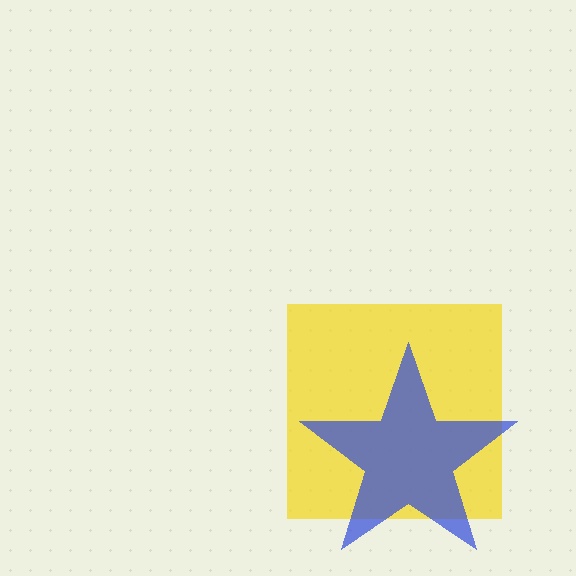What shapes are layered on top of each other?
The layered shapes are: a yellow square, a blue star.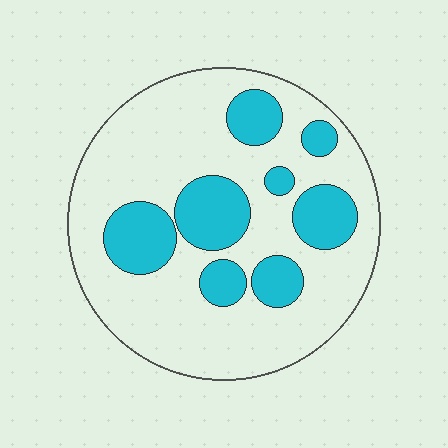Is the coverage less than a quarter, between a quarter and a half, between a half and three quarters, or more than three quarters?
Between a quarter and a half.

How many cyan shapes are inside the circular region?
8.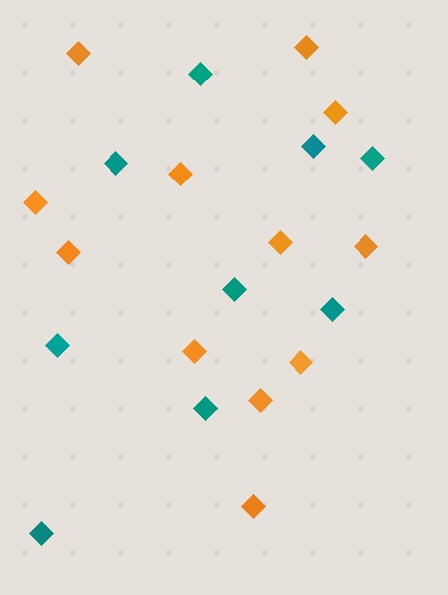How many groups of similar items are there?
There are 2 groups: one group of teal diamonds (9) and one group of orange diamonds (12).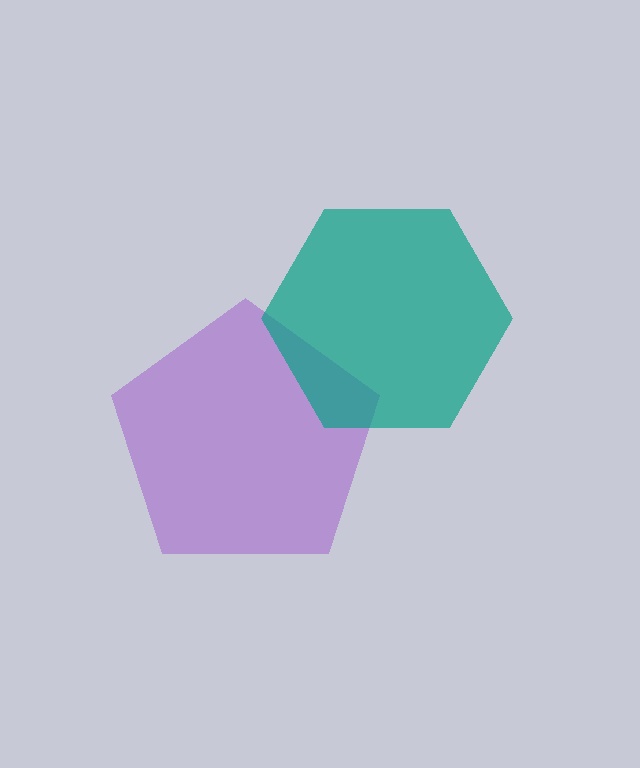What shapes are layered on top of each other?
The layered shapes are: a purple pentagon, a teal hexagon.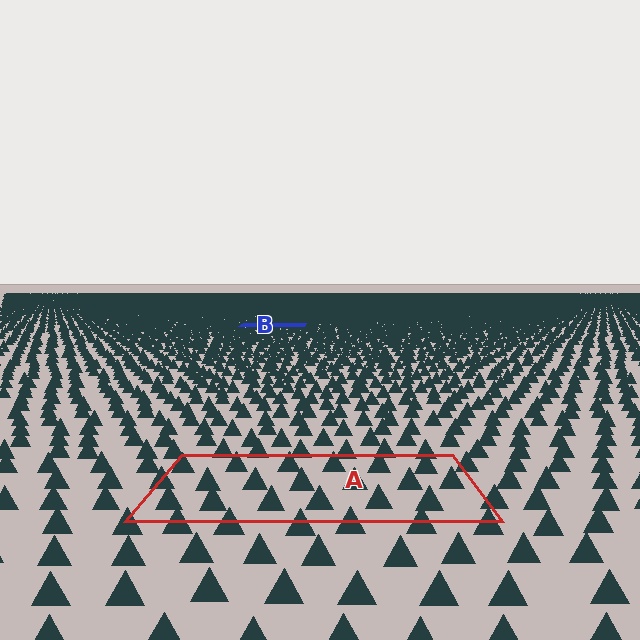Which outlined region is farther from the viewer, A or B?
Region B is farther from the viewer — the texture elements inside it appear smaller and more densely packed.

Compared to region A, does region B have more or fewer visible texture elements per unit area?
Region B has more texture elements per unit area — they are packed more densely because it is farther away.